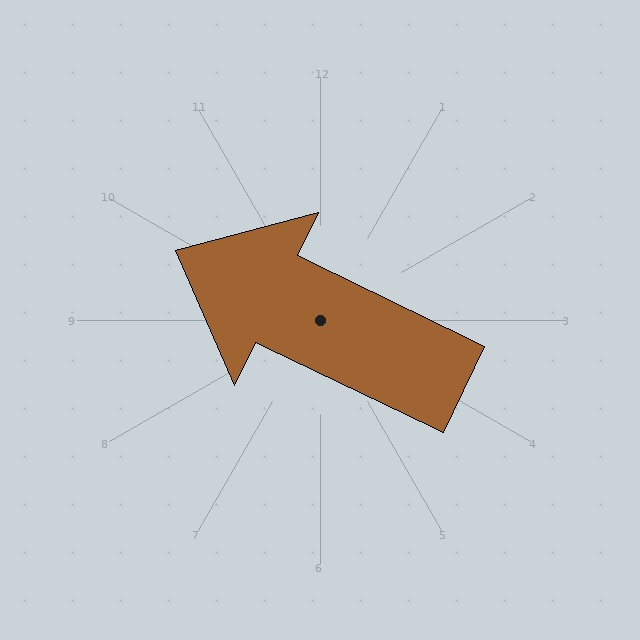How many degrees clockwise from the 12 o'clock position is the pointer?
Approximately 296 degrees.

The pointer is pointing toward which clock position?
Roughly 10 o'clock.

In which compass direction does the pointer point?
Northwest.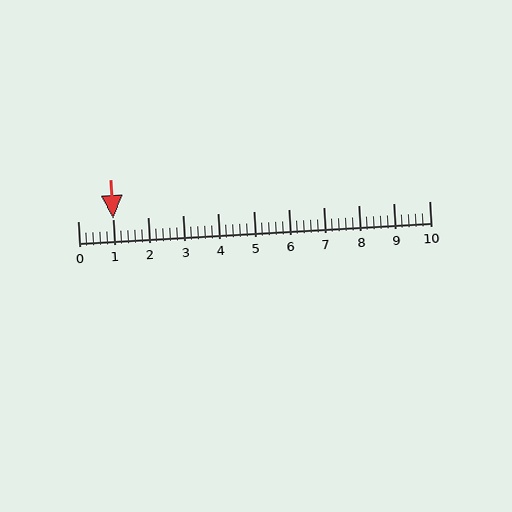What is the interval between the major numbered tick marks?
The major tick marks are spaced 1 units apart.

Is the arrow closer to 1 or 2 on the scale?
The arrow is closer to 1.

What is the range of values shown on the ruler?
The ruler shows values from 0 to 10.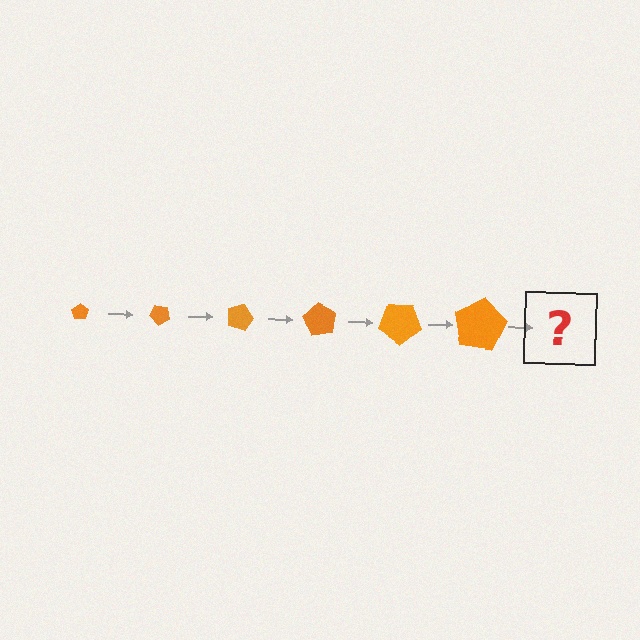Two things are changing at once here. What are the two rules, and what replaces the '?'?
The two rules are that the pentagon grows larger each step and it rotates 45 degrees each step. The '?' should be a pentagon, larger than the previous one and rotated 270 degrees from the start.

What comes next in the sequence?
The next element should be a pentagon, larger than the previous one and rotated 270 degrees from the start.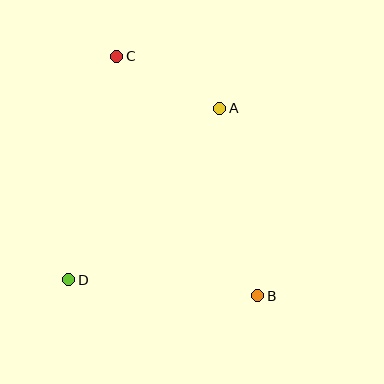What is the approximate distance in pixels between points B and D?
The distance between B and D is approximately 190 pixels.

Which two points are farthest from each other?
Points B and C are farthest from each other.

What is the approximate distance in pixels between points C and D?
The distance between C and D is approximately 229 pixels.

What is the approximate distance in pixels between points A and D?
The distance between A and D is approximately 228 pixels.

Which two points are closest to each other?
Points A and C are closest to each other.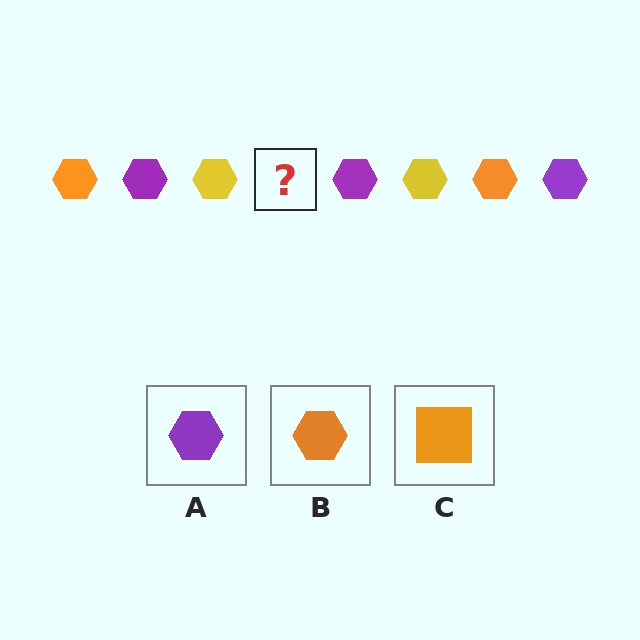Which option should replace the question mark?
Option B.